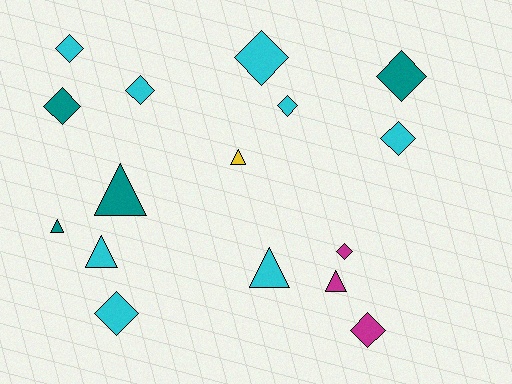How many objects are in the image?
There are 16 objects.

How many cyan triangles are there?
There are 2 cyan triangles.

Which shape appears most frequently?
Diamond, with 10 objects.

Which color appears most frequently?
Cyan, with 8 objects.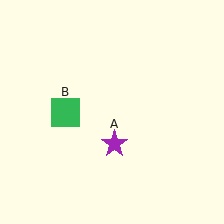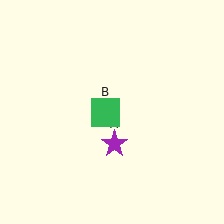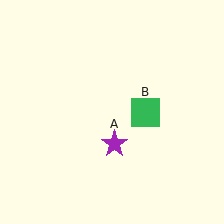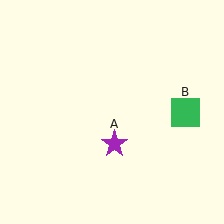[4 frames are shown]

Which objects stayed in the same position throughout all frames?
Purple star (object A) remained stationary.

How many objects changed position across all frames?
1 object changed position: green square (object B).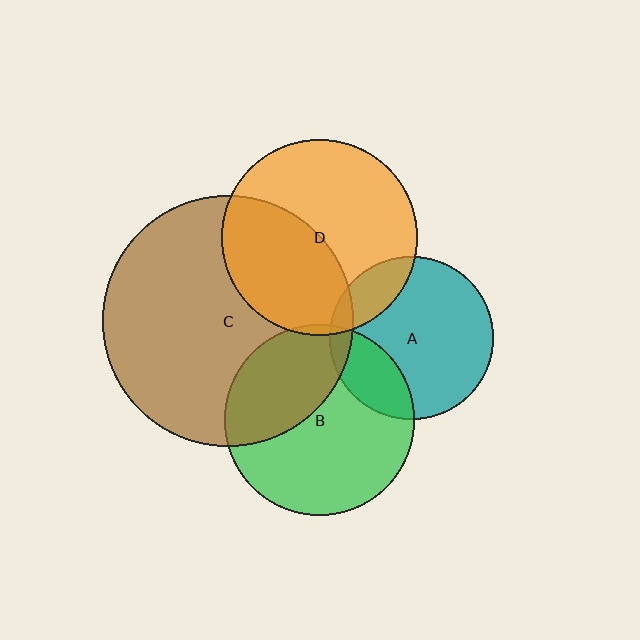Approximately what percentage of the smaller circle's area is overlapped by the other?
Approximately 15%.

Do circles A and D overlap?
Yes.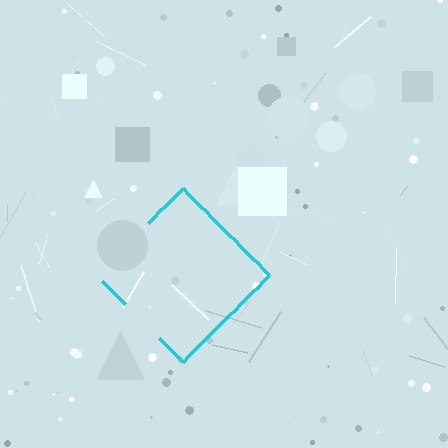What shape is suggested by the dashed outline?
The dashed outline suggests a diamond.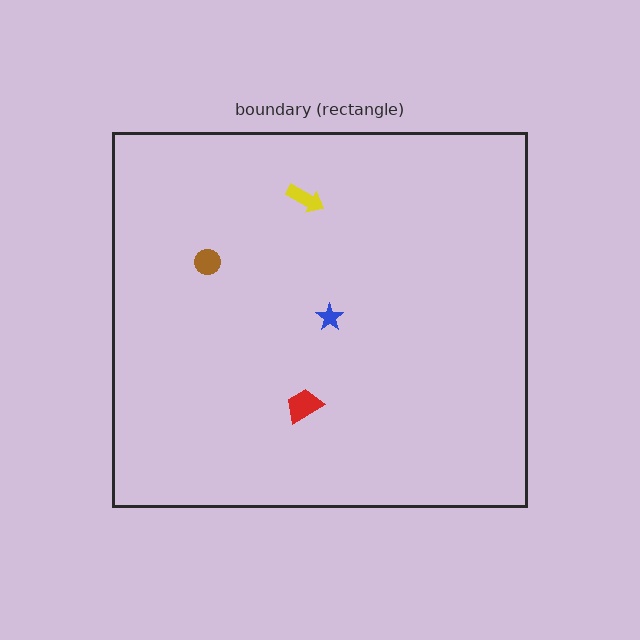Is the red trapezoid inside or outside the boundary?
Inside.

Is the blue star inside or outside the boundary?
Inside.